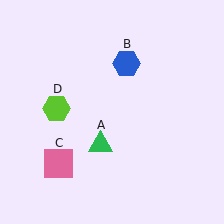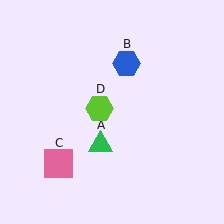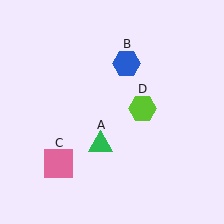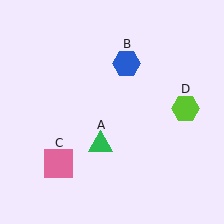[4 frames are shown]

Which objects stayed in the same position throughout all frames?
Green triangle (object A) and blue hexagon (object B) and pink square (object C) remained stationary.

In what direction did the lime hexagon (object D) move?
The lime hexagon (object D) moved right.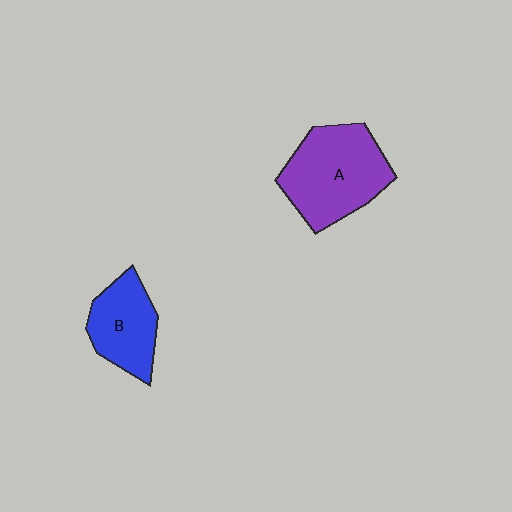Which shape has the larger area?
Shape A (purple).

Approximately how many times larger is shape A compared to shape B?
Approximately 1.5 times.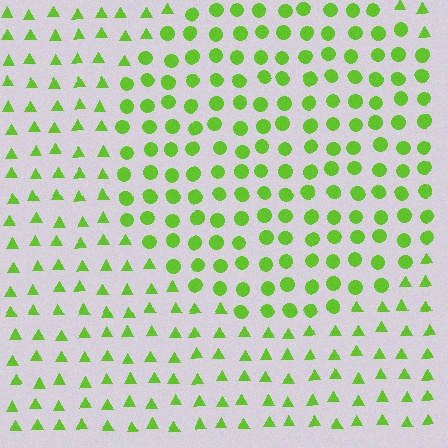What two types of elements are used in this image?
The image uses circles inside the circle region and triangles outside it.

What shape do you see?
I see a circle.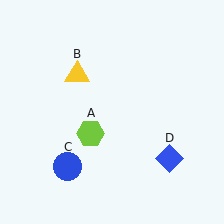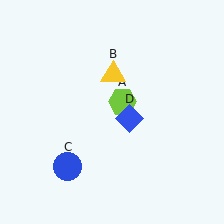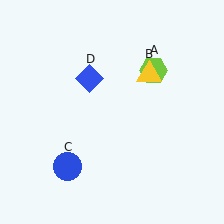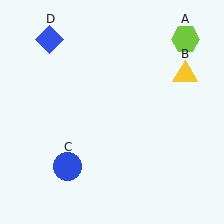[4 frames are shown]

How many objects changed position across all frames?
3 objects changed position: lime hexagon (object A), yellow triangle (object B), blue diamond (object D).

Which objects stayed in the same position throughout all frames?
Blue circle (object C) remained stationary.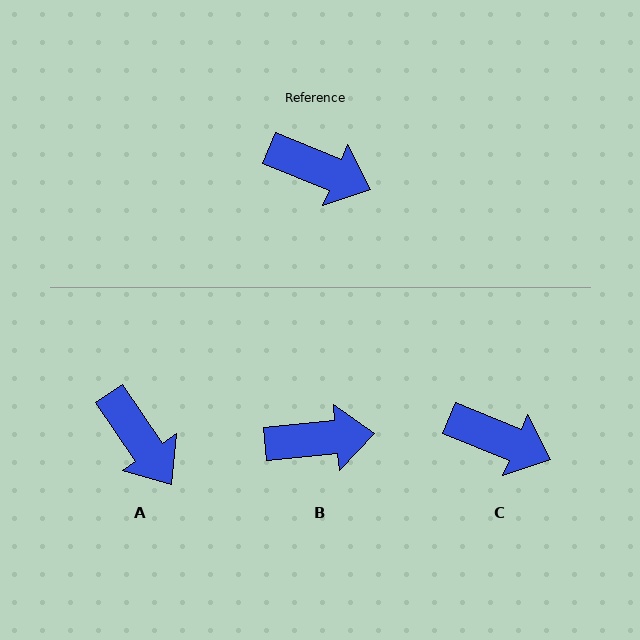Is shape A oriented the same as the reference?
No, it is off by about 34 degrees.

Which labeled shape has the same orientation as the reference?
C.